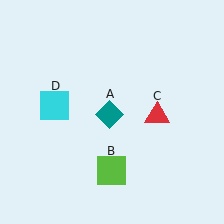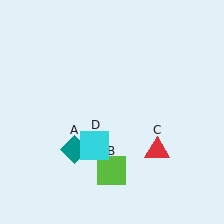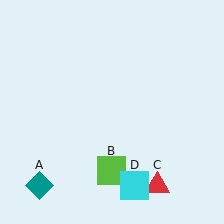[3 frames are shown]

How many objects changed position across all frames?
3 objects changed position: teal diamond (object A), red triangle (object C), cyan square (object D).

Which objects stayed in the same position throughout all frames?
Lime square (object B) remained stationary.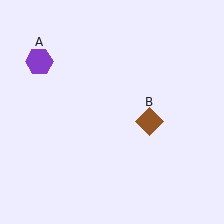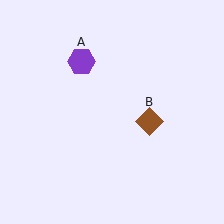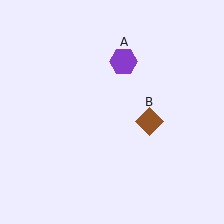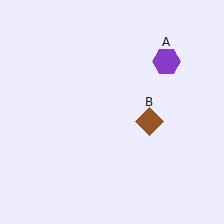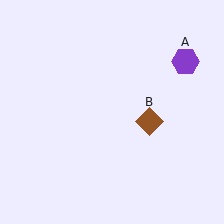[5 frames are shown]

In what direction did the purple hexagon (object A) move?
The purple hexagon (object A) moved right.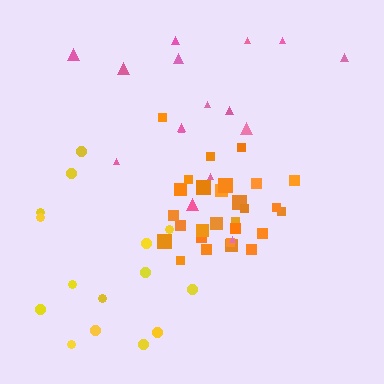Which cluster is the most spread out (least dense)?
Pink.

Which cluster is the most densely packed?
Orange.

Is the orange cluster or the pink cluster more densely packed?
Orange.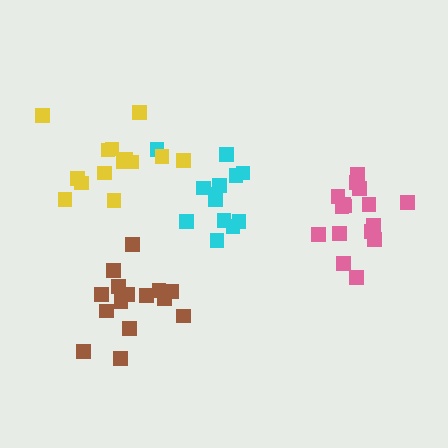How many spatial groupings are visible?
There are 4 spatial groupings.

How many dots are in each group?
Group 1: 13 dots, Group 2: 14 dots, Group 3: 16 dots, Group 4: 15 dots (58 total).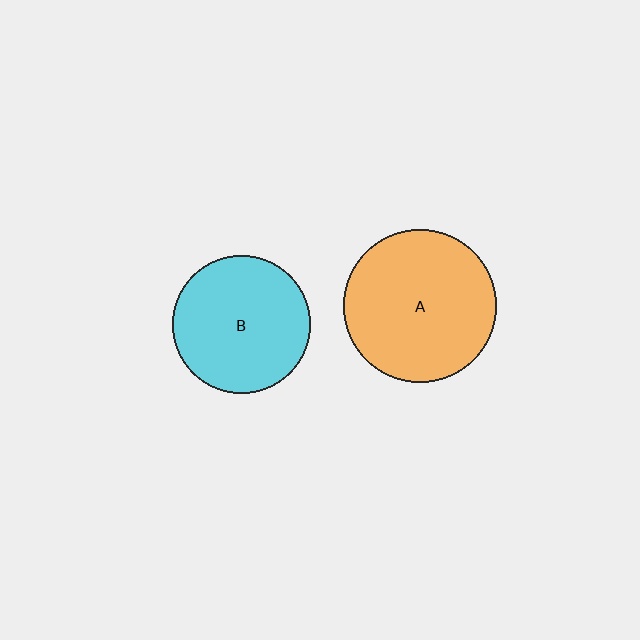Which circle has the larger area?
Circle A (orange).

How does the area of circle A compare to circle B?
Approximately 1.2 times.